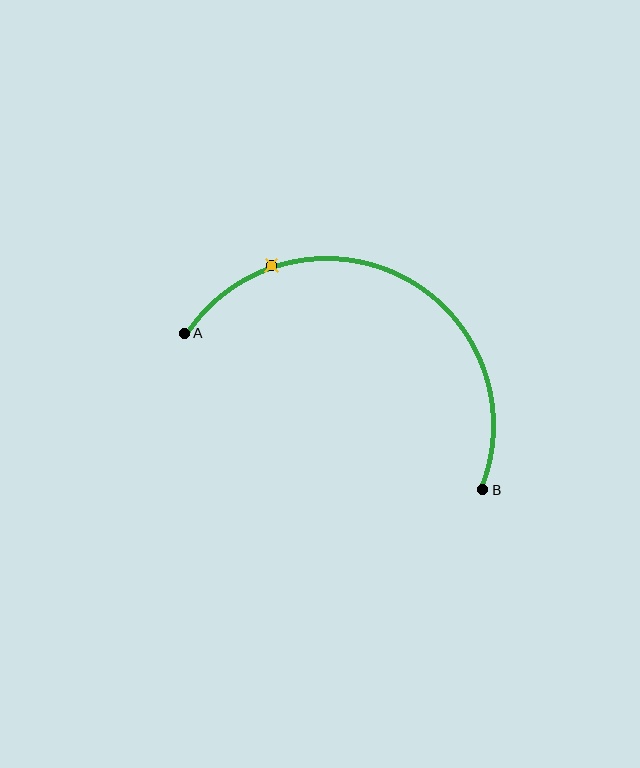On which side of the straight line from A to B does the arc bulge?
The arc bulges above the straight line connecting A and B.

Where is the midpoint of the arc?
The arc midpoint is the point on the curve farthest from the straight line joining A and B. It sits above that line.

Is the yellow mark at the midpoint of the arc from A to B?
No. The yellow mark lies on the arc but is closer to endpoint A. The arc midpoint would be at the point on the curve equidistant along the arc from both A and B.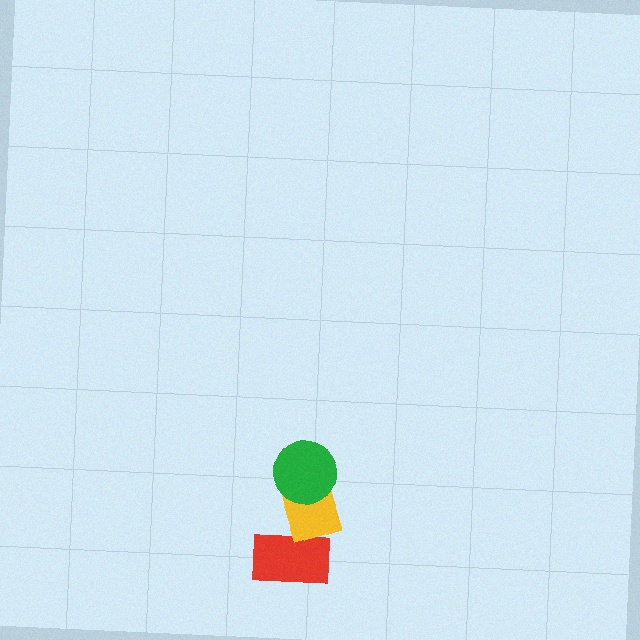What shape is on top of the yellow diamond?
The green circle is on top of the yellow diamond.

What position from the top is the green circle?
The green circle is 1st from the top.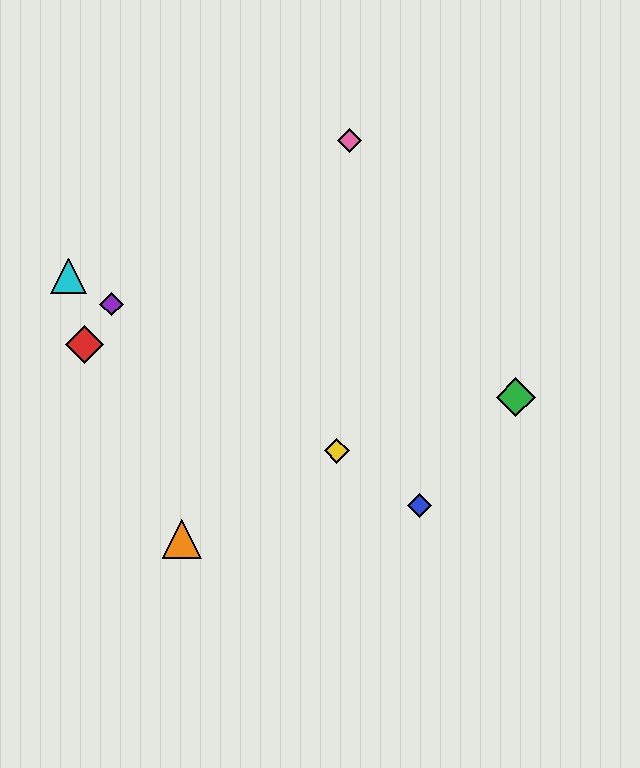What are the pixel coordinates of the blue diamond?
The blue diamond is at (420, 505).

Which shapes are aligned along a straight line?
The blue diamond, the yellow diamond, the purple diamond, the cyan triangle are aligned along a straight line.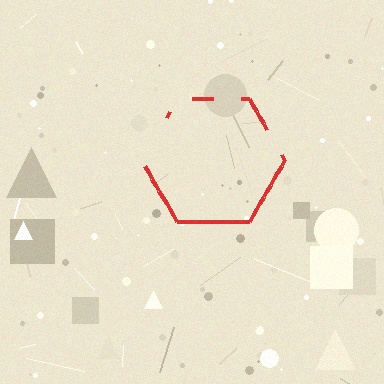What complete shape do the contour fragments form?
The contour fragments form a hexagon.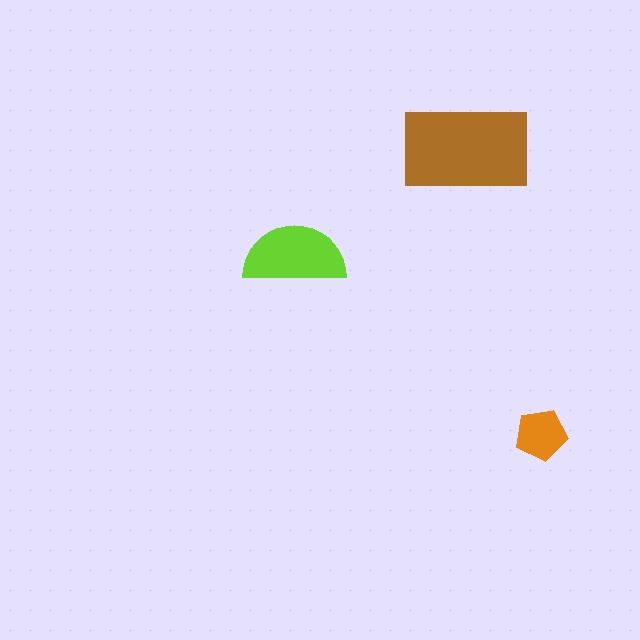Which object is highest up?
The brown rectangle is topmost.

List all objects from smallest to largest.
The orange pentagon, the lime semicircle, the brown rectangle.